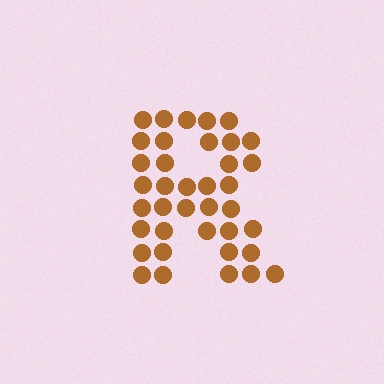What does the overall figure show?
The overall figure shows the letter R.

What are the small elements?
The small elements are circles.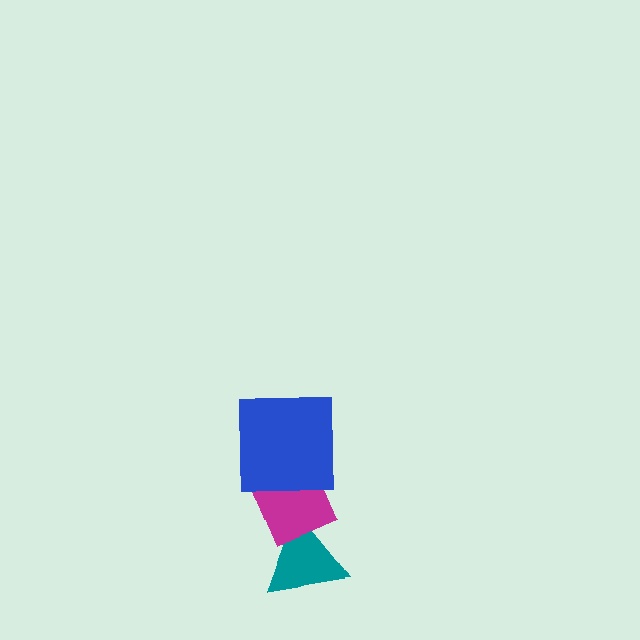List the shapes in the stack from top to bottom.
From top to bottom: the blue square, the magenta diamond, the teal triangle.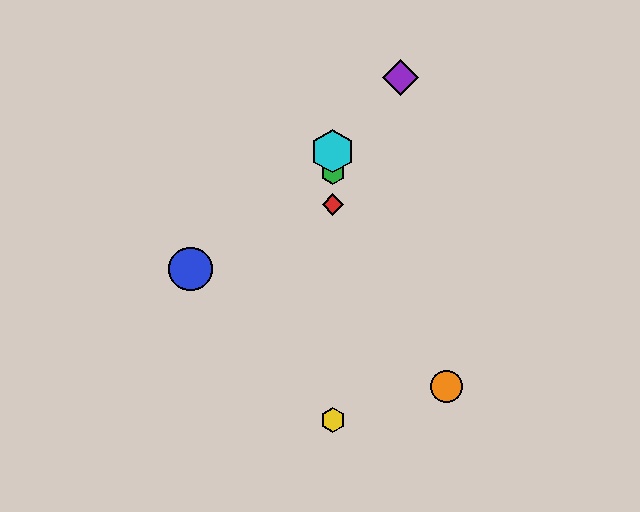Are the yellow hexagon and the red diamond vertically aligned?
Yes, both are at x≈333.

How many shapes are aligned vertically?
4 shapes (the red diamond, the green hexagon, the yellow hexagon, the cyan hexagon) are aligned vertically.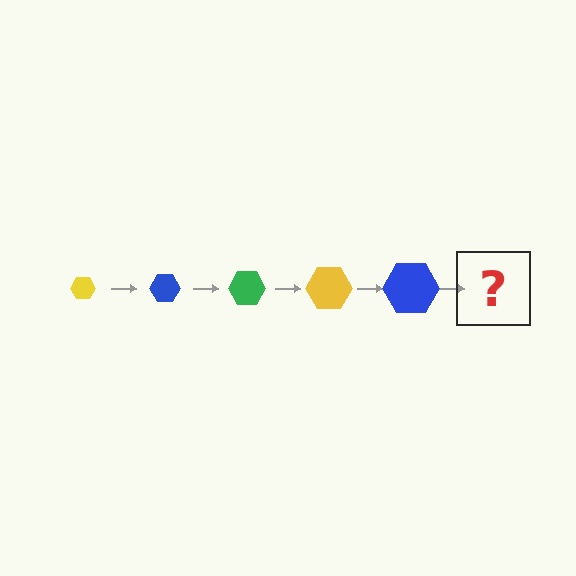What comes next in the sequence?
The next element should be a green hexagon, larger than the previous one.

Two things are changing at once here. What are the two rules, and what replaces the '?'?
The two rules are that the hexagon grows larger each step and the color cycles through yellow, blue, and green. The '?' should be a green hexagon, larger than the previous one.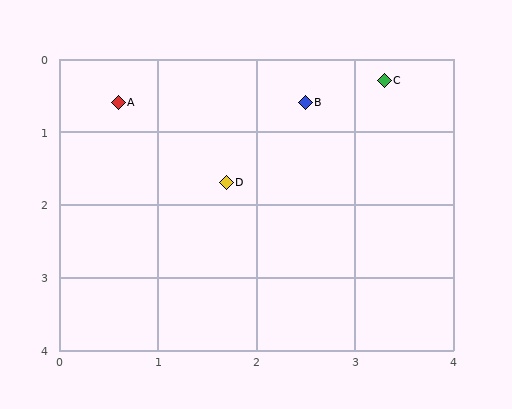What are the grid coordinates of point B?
Point B is at approximately (2.5, 0.6).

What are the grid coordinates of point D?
Point D is at approximately (1.7, 1.7).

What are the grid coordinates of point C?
Point C is at approximately (3.3, 0.3).